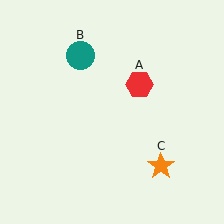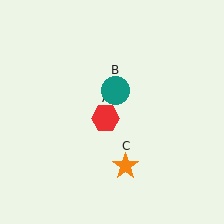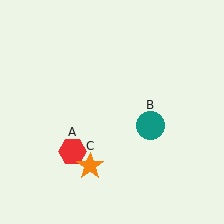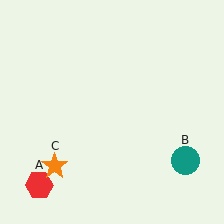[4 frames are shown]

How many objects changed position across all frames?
3 objects changed position: red hexagon (object A), teal circle (object B), orange star (object C).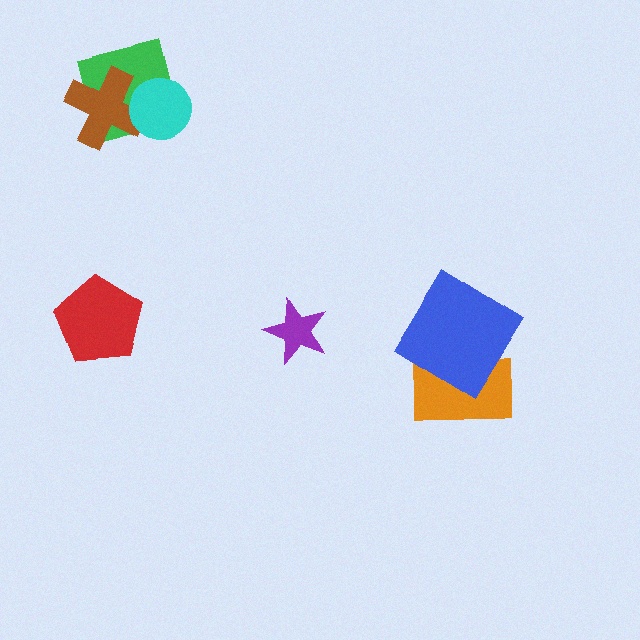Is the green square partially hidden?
Yes, it is partially covered by another shape.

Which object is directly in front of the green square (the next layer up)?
The brown cross is directly in front of the green square.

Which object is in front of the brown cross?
The cyan circle is in front of the brown cross.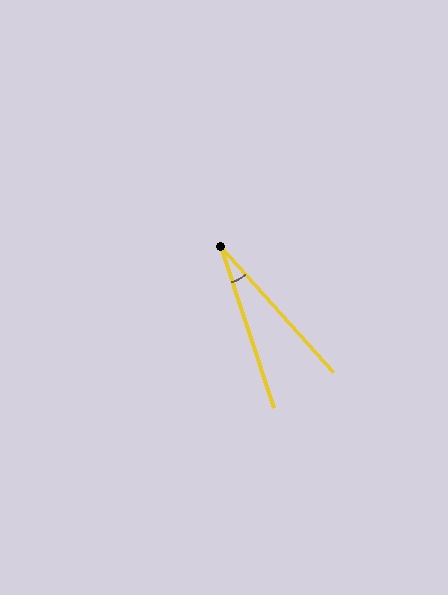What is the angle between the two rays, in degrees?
Approximately 24 degrees.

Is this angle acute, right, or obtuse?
It is acute.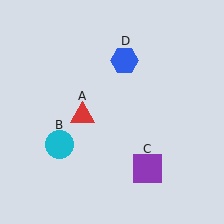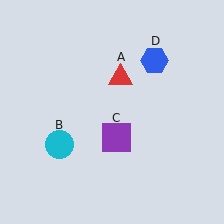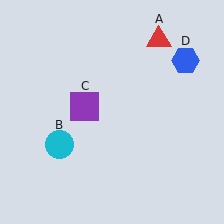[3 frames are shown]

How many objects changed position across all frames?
3 objects changed position: red triangle (object A), purple square (object C), blue hexagon (object D).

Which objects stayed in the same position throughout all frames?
Cyan circle (object B) remained stationary.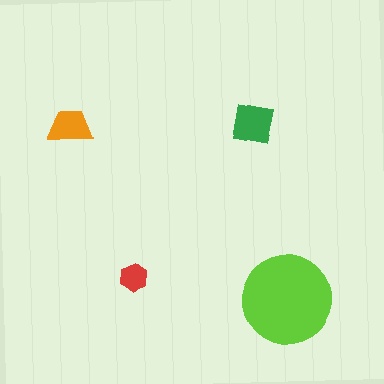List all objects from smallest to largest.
The red hexagon, the orange trapezoid, the green square, the lime circle.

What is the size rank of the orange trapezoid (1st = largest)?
3rd.